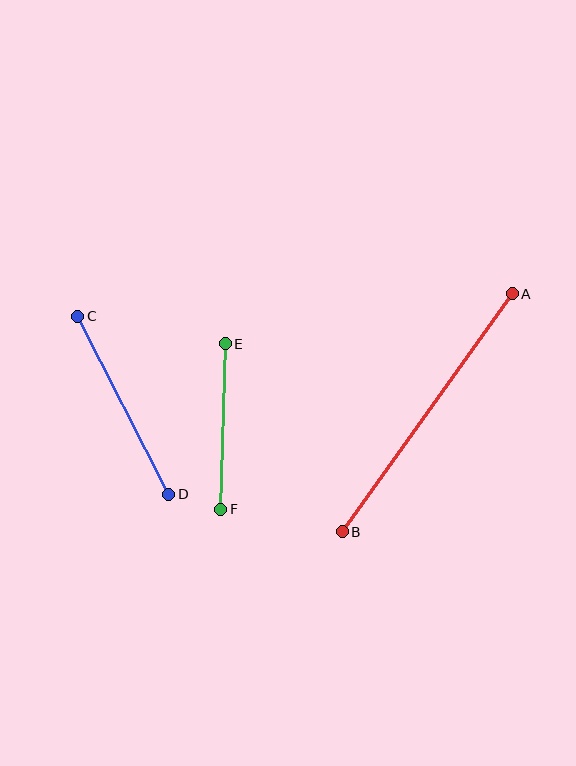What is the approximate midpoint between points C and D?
The midpoint is at approximately (123, 405) pixels.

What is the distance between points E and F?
The distance is approximately 166 pixels.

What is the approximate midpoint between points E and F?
The midpoint is at approximately (223, 427) pixels.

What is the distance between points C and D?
The distance is approximately 200 pixels.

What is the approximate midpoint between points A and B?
The midpoint is at approximately (427, 413) pixels.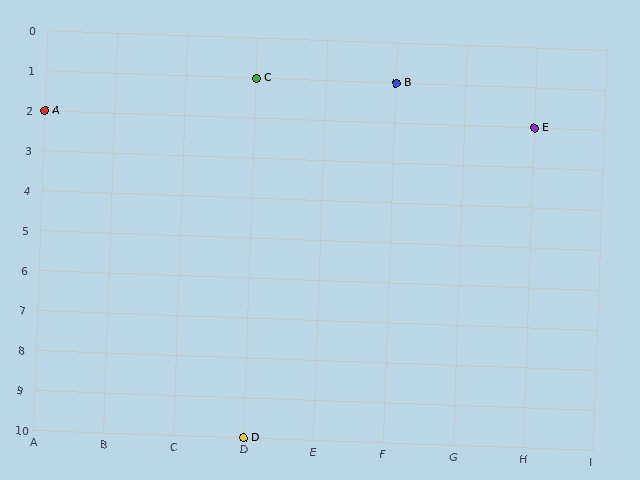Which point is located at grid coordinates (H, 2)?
Point E is at (H, 2).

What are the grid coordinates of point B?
Point B is at grid coordinates (F, 1).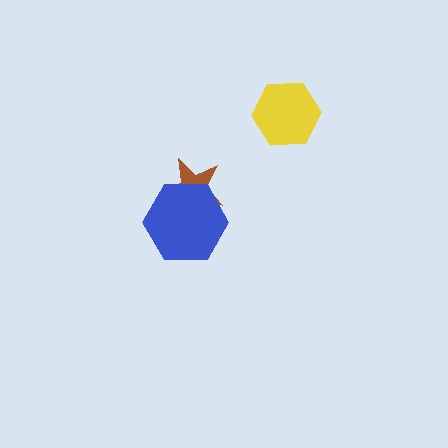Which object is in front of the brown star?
The blue hexagon is in front of the brown star.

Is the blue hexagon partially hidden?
No, no other shape covers it.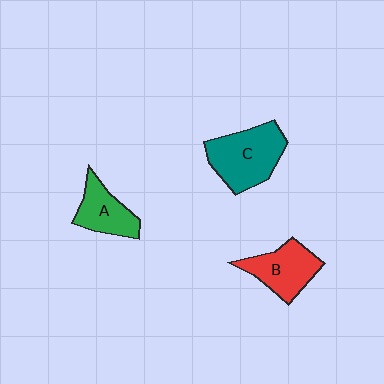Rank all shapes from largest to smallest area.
From largest to smallest: C (teal), B (red), A (green).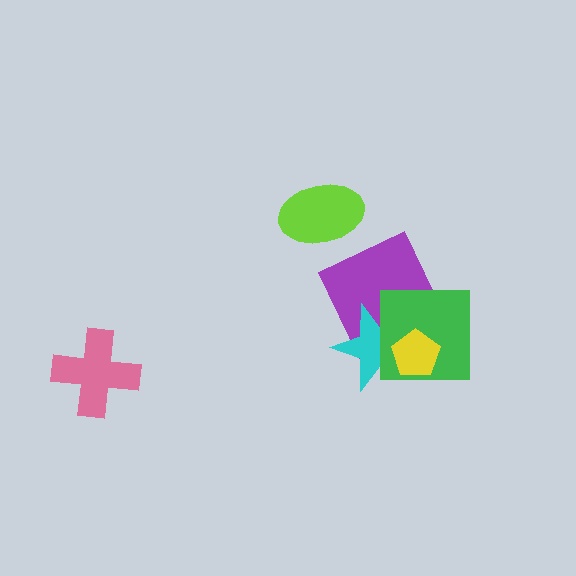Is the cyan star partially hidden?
Yes, it is partially covered by another shape.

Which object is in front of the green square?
The yellow pentagon is in front of the green square.